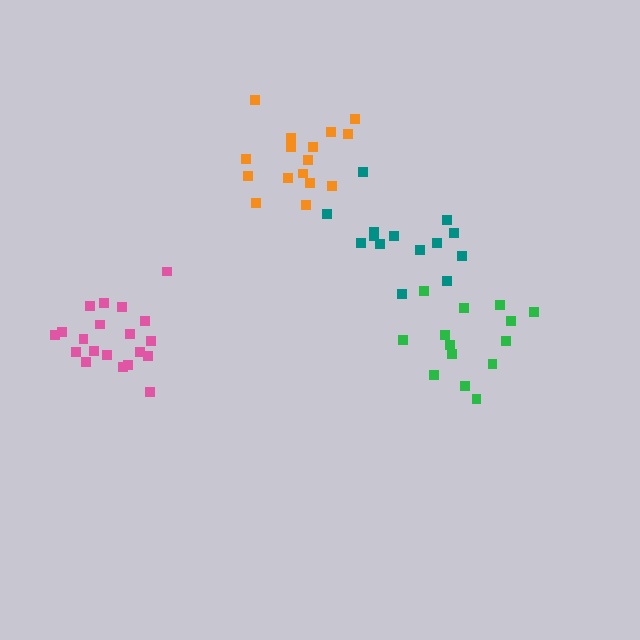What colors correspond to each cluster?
The clusters are colored: green, orange, pink, teal.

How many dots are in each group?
Group 1: 14 dots, Group 2: 16 dots, Group 3: 20 dots, Group 4: 14 dots (64 total).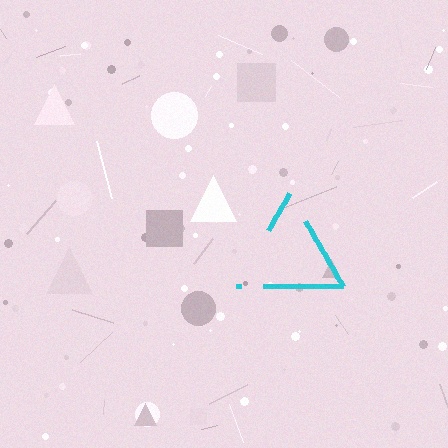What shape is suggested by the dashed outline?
The dashed outline suggests a triangle.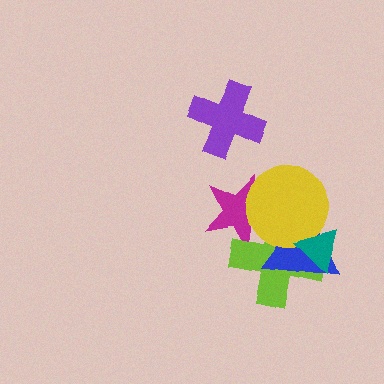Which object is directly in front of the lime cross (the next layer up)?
The blue triangle is directly in front of the lime cross.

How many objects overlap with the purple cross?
0 objects overlap with the purple cross.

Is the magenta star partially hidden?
Yes, it is partially covered by another shape.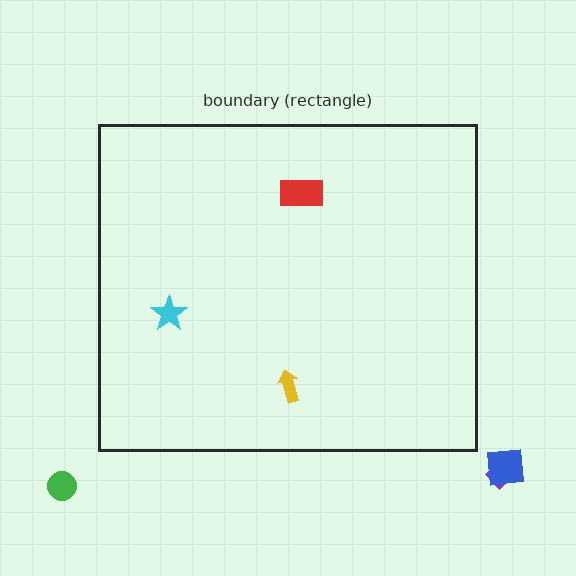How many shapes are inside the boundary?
3 inside, 3 outside.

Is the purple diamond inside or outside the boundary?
Outside.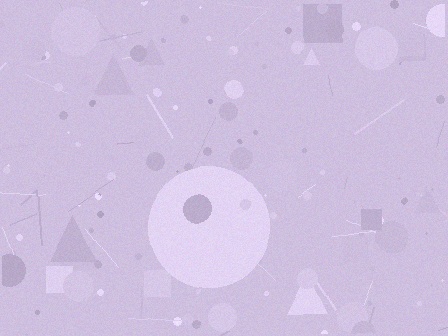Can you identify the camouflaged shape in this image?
The camouflaged shape is a circle.